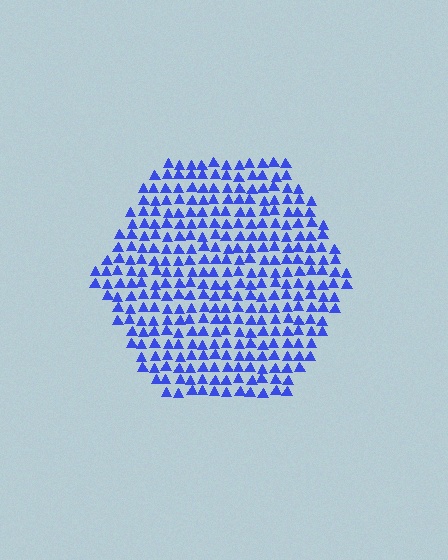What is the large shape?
The large shape is a hexagon.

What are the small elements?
The small elements are triangles.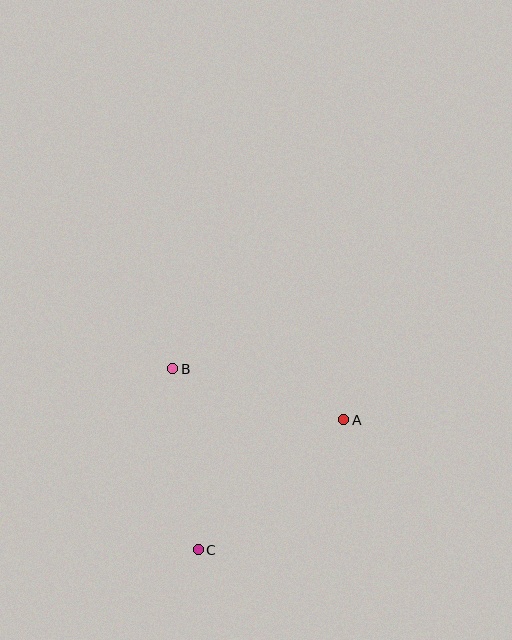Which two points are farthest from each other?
Points A and C are farthest from each other.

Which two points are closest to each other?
Points A and B are closest to each other.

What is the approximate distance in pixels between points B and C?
The distance between B and C is approximately 183 pixels.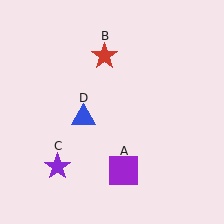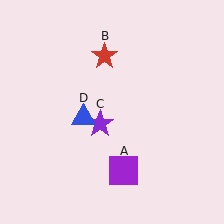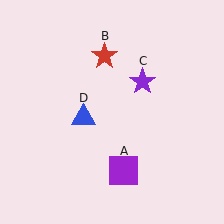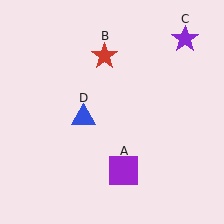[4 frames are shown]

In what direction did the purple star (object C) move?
The purple star (object C) moved up and to the right.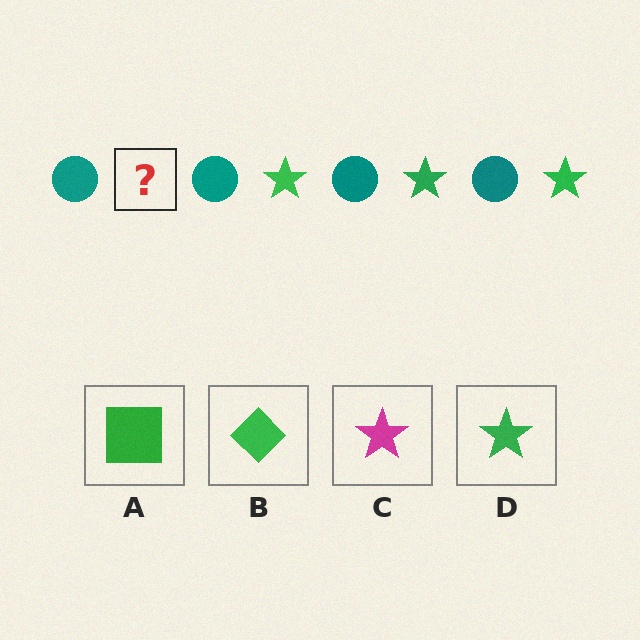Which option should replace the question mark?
Option D.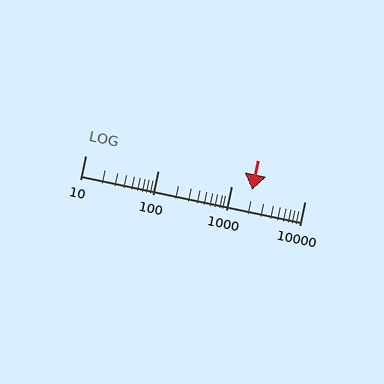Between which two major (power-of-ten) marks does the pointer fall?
The pointer is between 1000 and 10000.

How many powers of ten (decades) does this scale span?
The scale spans 3 decades, from 10 to 10000.